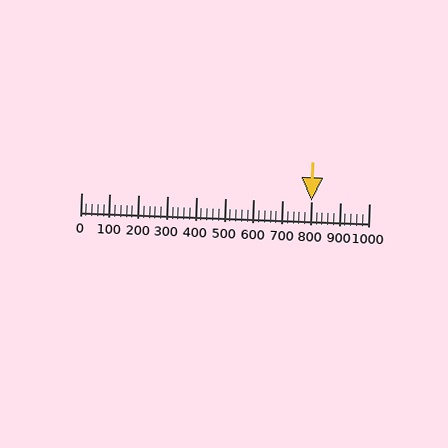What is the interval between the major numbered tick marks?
The major tick marks are spaced 100 units apart.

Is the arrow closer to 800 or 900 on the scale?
The arrow is closer to 800.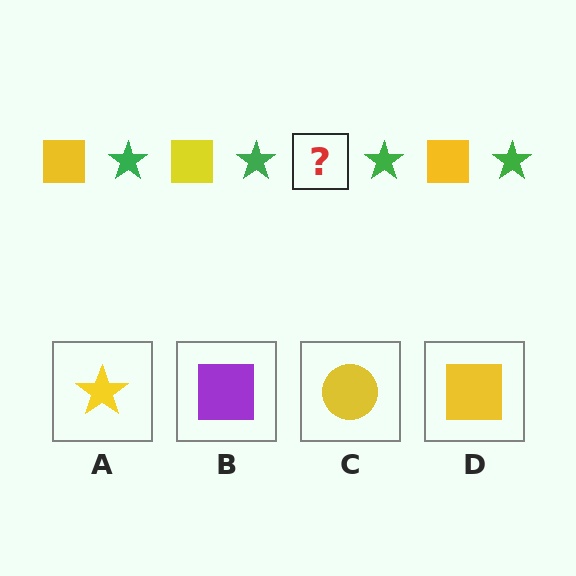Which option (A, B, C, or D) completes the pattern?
D.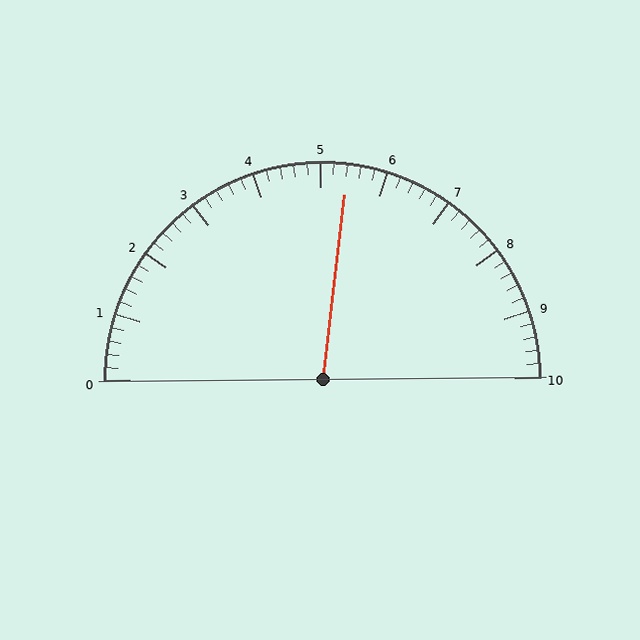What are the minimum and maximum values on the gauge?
The gauge ranges from 0 to 10.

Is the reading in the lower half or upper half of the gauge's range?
The reading is in the upper half of the range (0 to 10).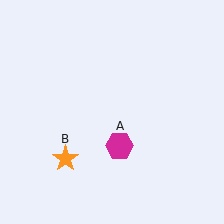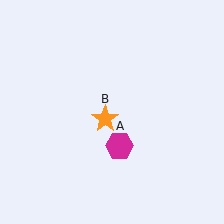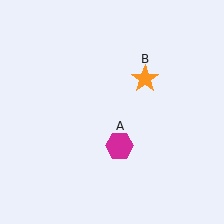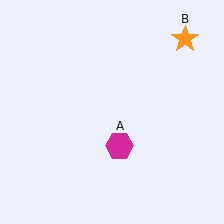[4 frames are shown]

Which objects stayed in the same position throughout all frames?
Magenta hexagon (object A) remained stationary.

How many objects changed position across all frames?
1 object changed position: orange star (object B).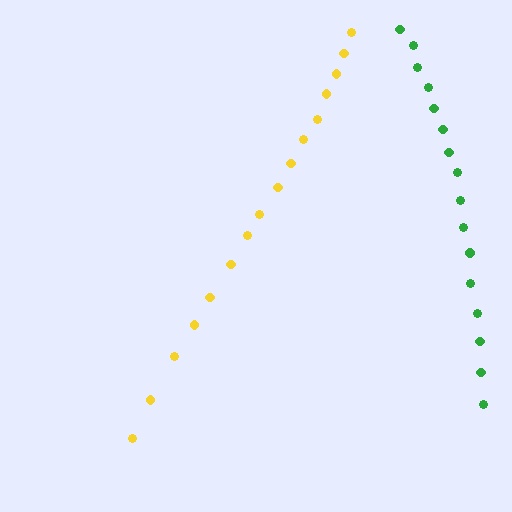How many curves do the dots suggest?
There are 2 distinct paths.